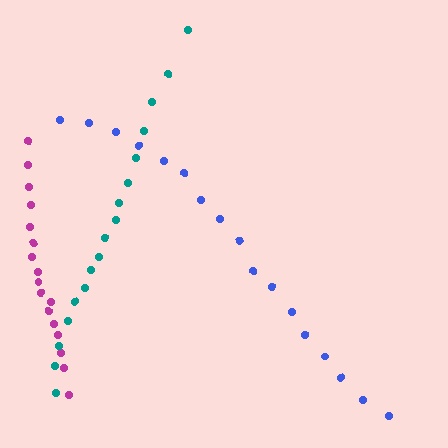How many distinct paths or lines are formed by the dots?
There are 3 distinct paths.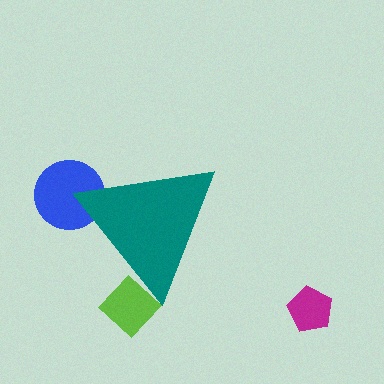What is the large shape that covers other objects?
A teal triangle.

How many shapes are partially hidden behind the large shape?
2 shapes are partially hidden.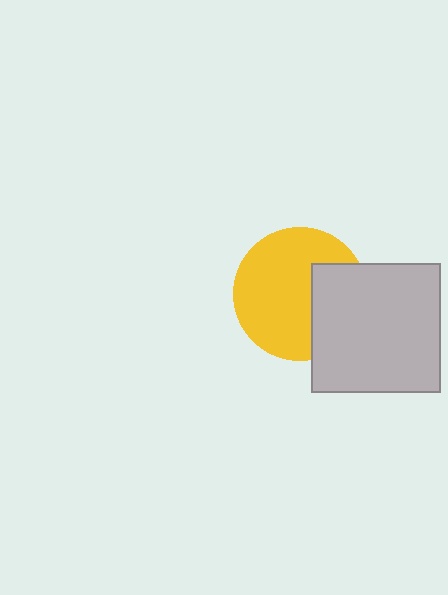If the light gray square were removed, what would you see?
You would see the complete yellow circle.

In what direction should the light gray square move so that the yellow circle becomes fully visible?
The light gray square should move right. That is the shortest direction to clear the overlap and leave the yellow circle fully visible.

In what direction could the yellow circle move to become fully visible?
The yellow circle could move left. That would shift it out from behind the light gray square entirely.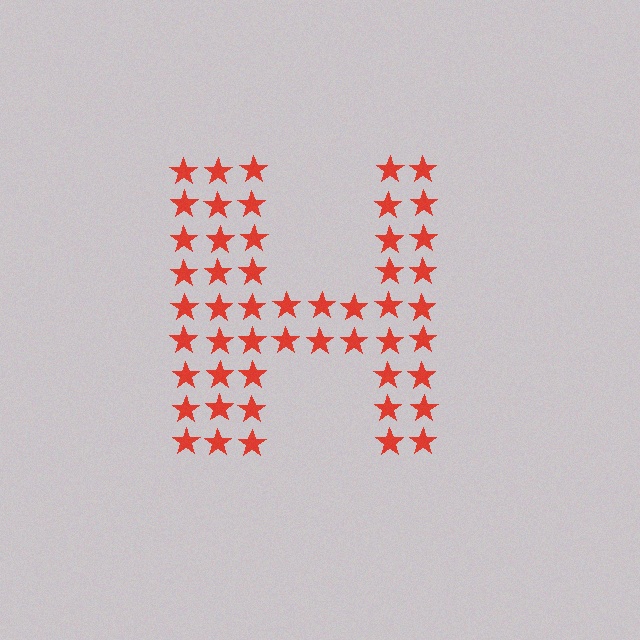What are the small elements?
The small elements are stars.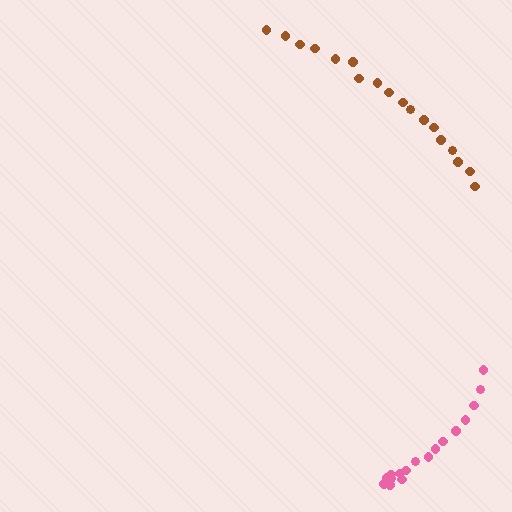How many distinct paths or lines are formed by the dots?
There are 2 distinct paths.